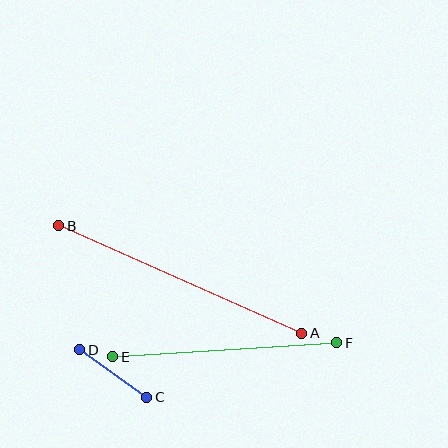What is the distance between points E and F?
The distance is approximately 225 pixels.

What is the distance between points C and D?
The distance is approximately 83 pixels.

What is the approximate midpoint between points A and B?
The midpoint is at approximately (180, 280) pixels.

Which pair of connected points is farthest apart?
Points A and B are farthest apart.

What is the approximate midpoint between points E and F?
The midpoint is at approximately (225, 350) pixels.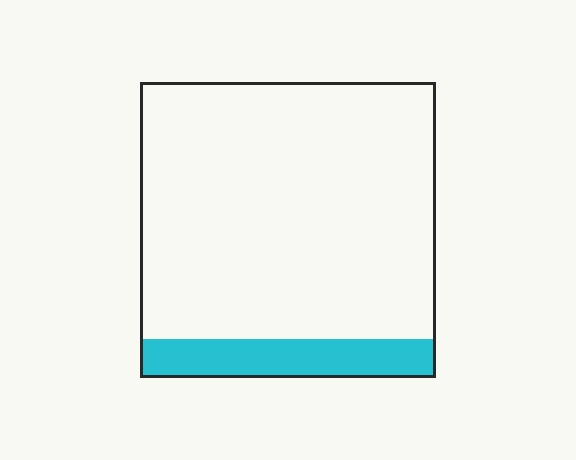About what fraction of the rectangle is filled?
About one eighth (1/8).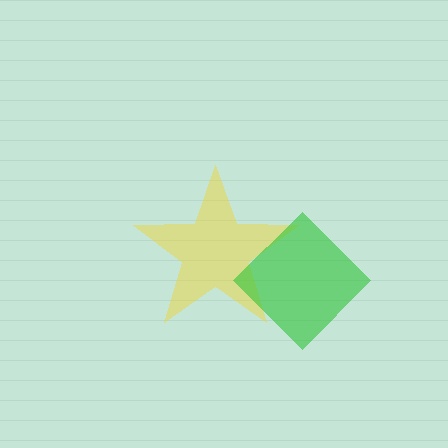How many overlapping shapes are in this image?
There are 2 overlapping shapes in the image.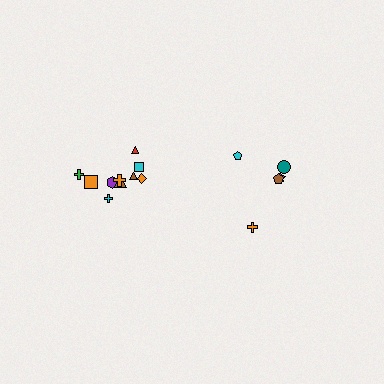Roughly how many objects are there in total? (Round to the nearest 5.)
Roughly 15 objects in total.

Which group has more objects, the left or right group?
The left group.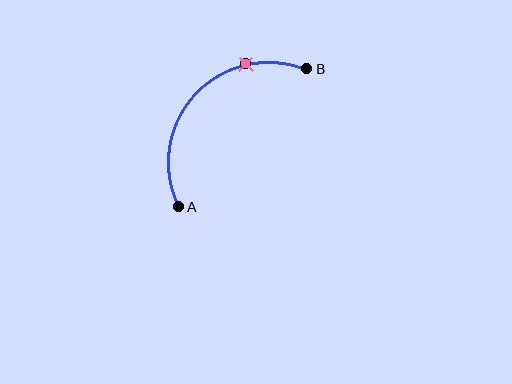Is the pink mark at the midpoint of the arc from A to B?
No. The pink mark lies on the arc but is closer to endpoint B. The arc midpoint would be at the point on the curve equidistant along the arc from both A and B.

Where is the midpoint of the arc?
The arc midpoint is the point on the curve farthest from the straight line joining A and B. It sits above and to the left of that line.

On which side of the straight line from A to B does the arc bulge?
The arc bulges above and to the left of the straight line connecting A and B.